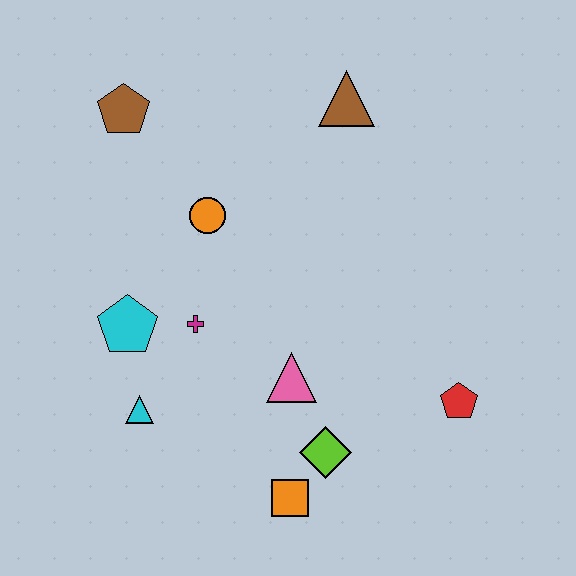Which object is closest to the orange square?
The lime diamond is closest to the orange square.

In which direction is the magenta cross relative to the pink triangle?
The magenta cross is to the left of the pink triangle.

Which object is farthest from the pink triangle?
The brown pentagon is farthest from the pink triangle.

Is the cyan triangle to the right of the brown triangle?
No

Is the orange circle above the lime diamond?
Yes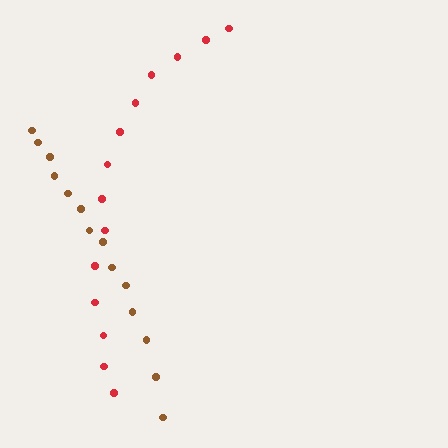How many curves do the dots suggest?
There are 2 distinct paths.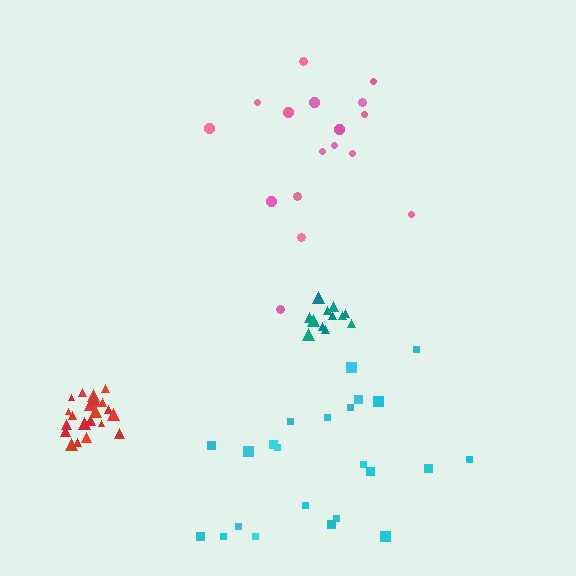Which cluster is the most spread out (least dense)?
Cyan.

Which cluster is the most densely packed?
Red.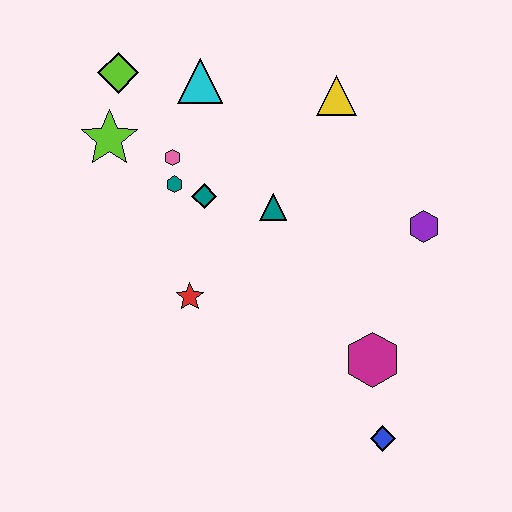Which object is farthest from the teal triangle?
The blue diamond is farthest from the teal triangle.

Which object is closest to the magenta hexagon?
The blue diamond is closest to the magenta hexagon.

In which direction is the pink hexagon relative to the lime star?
The pink hexagon is to the right of the lime star.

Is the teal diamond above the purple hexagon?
Yes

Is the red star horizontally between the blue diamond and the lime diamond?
Yes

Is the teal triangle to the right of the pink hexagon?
Yes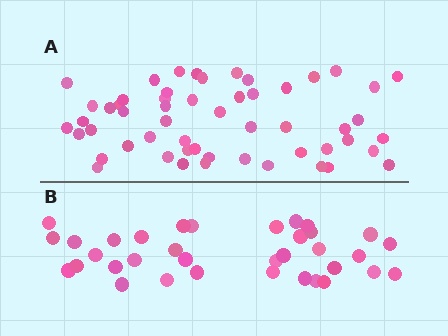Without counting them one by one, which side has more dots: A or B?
Region A (the top region) has more dots.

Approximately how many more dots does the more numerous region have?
Region A has approximately 20 more dots than region B.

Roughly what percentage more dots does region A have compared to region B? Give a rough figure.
About 55% more.